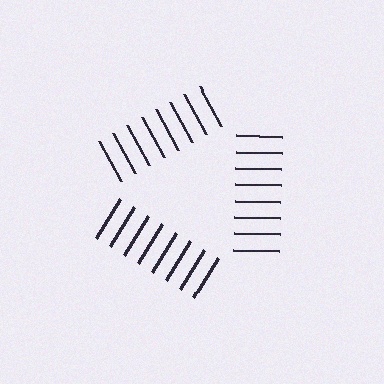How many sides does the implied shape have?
3 sides — the line-ends trace a triangle.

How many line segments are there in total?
24 — 8 along each of the 3 edges.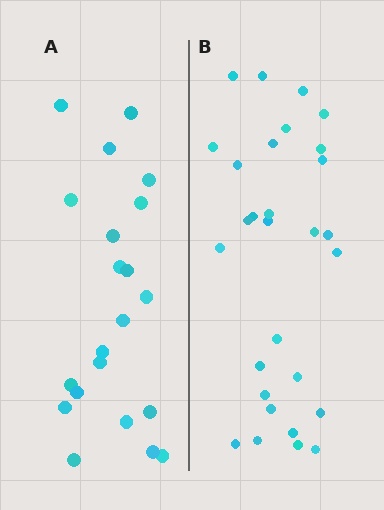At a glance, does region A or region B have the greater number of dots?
Region B (the right region) has more dots.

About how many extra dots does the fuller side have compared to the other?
Region B has roughly 8 or so more dots than region A.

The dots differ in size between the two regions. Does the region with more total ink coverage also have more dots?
No. Region A has more total ink coverage because its dots are larger, but region B actually contains more individual dots. Total area can be misleading — the number of items is what matters here.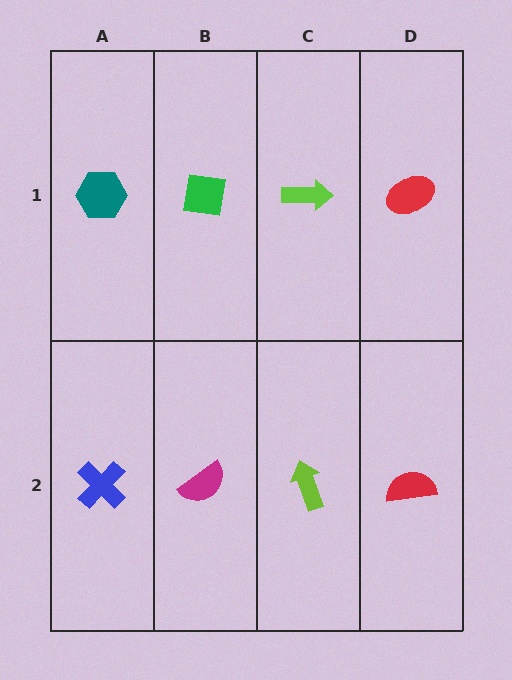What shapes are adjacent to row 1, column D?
A red semicircle (row 2, column D), a lime arrow (row 1, column C).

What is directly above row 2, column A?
A teal hexagon.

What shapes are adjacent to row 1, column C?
A lime arrow (row 2, column C), a green square (row 1, column B), a red ellipse (row 1, column D).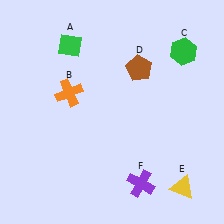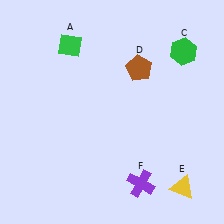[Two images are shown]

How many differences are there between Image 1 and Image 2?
There is 1 difference between the two images.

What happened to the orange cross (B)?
The orange cross (B) was removed in Image 2. It was in the top-left area of Image 1.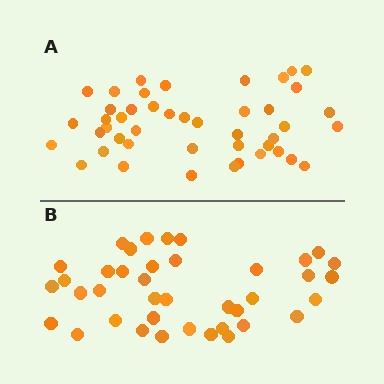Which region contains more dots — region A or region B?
Region A (the top region) has more dots.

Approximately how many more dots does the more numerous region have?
Region A has about 6 more dots than region B.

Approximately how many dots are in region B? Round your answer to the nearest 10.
About 40 dots. (The exact count is 39, which rounds to 40.)